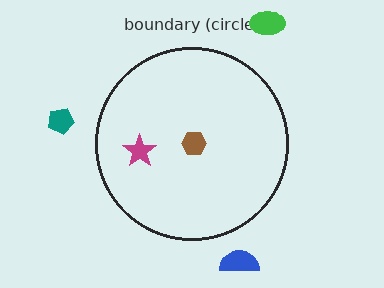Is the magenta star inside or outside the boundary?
Inside.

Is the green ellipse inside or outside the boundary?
Outside.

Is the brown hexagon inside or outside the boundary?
Inside.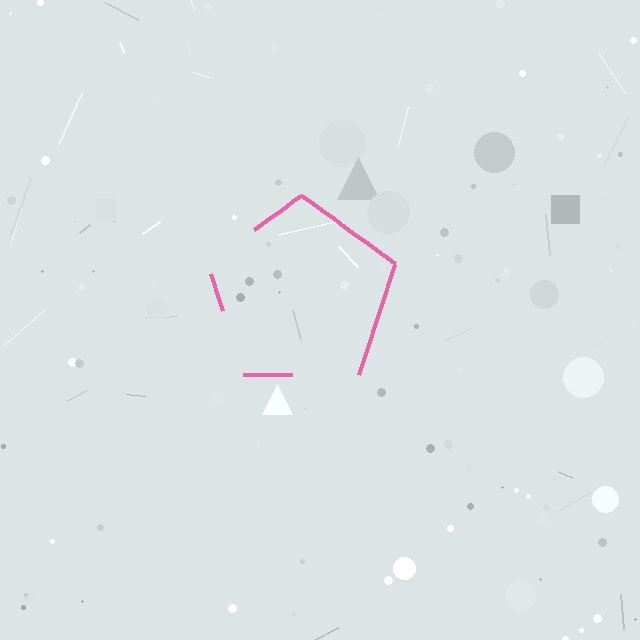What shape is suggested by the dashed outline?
The dashed outline suggests a pentagon.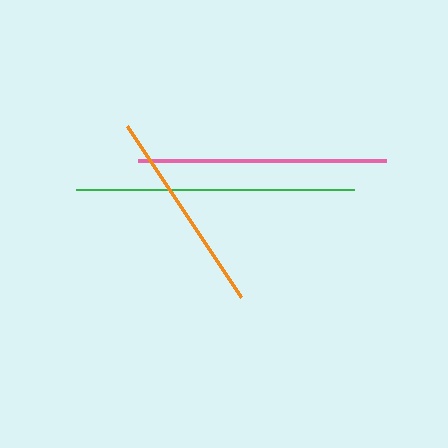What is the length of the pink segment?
The pink segment is approximately 248 pixels long.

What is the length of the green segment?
The green segment is approximately 278 pixels long.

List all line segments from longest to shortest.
From longest to shortest: green, pink, orange.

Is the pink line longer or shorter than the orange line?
The pink line is longer than the orange line.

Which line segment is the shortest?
The orange line is the shortest at approximately 205 pixels.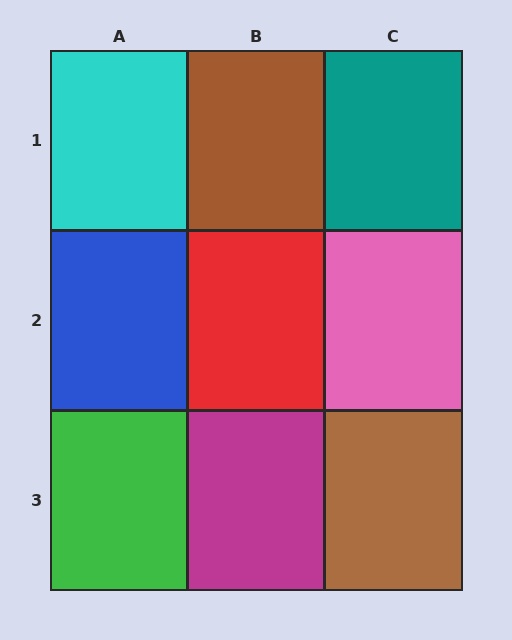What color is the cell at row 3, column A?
Green.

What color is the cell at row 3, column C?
Brown.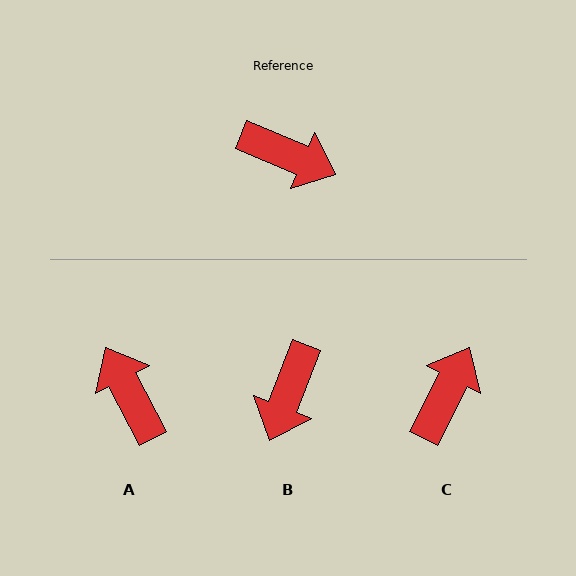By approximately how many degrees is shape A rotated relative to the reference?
Approximately 140 degrees counter-clockwise.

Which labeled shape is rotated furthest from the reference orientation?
A, about 140 degrees away.